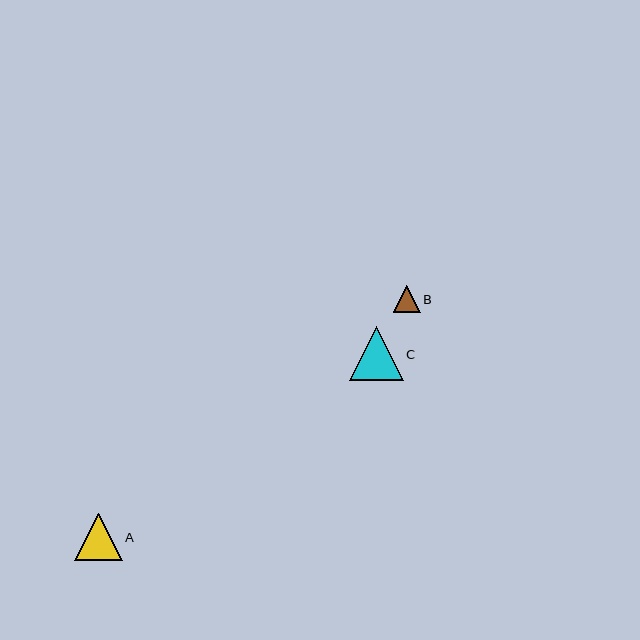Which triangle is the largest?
Triangle C is the largest with a size of approximately 54 pixels.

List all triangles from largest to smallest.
From largest to smallest: C, A, B.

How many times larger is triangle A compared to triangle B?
Triangle A is approximately 1.8 times the size of triangle B.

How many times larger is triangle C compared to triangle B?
Triangle C is approximately 2.0 times the size of triangle B.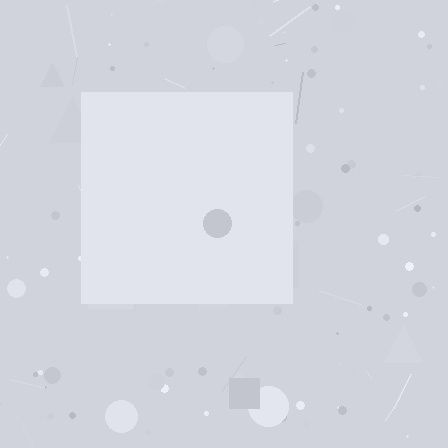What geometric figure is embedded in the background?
A square is embedded in the background.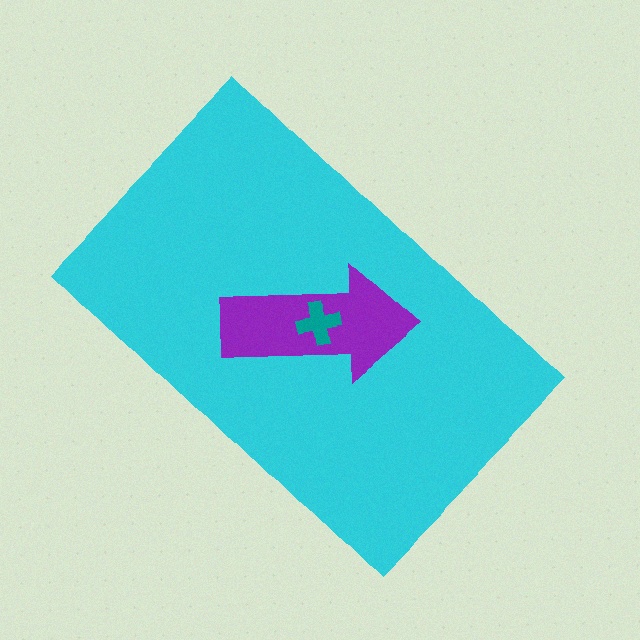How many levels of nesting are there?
3.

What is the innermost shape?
The teal cross.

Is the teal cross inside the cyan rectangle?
Yes.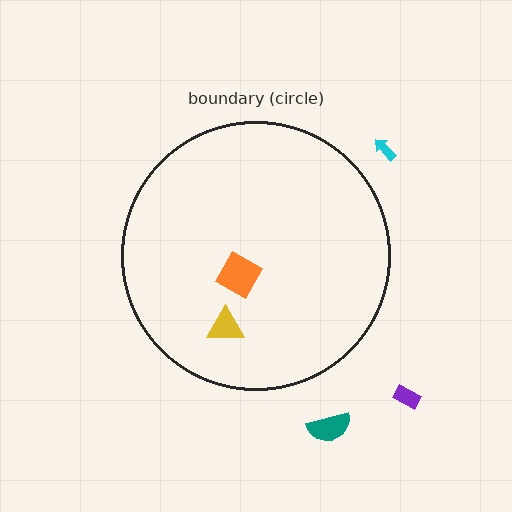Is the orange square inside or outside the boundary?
Inside.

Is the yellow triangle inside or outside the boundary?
Inside.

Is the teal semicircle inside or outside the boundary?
Outside.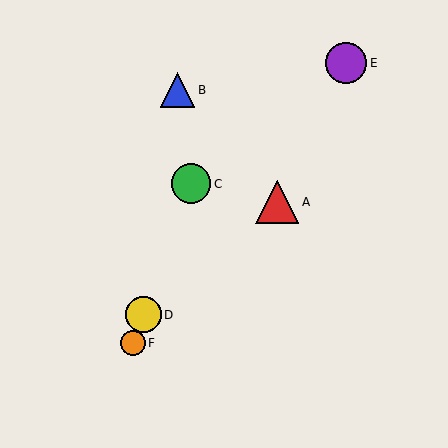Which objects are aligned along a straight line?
Objects C, D, F are aligned along a straight line.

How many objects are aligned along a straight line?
3 objects (C, D, F) are aligned along a straight line.